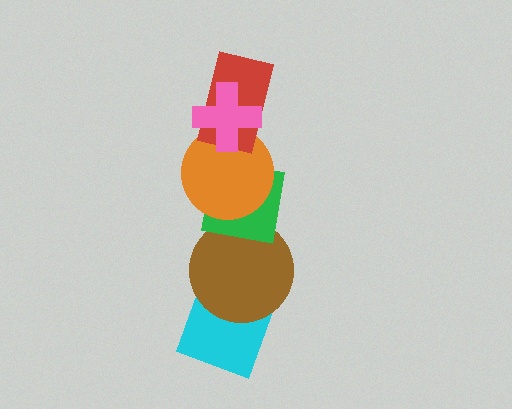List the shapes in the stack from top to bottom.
From top to bottom: the pink cross, the red rectangle, the orange circle, the green square, the brown circle, the cyan diamond.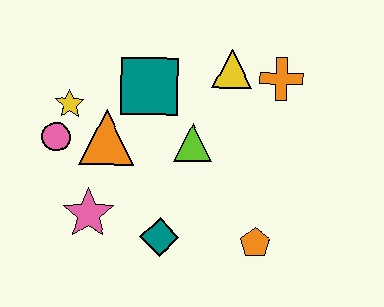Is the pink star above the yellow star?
No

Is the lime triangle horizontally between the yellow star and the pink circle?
No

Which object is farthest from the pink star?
The orange cross is farthest from the pink star.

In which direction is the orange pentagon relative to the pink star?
The orange pentagon is to the right of the pink star.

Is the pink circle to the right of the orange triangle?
No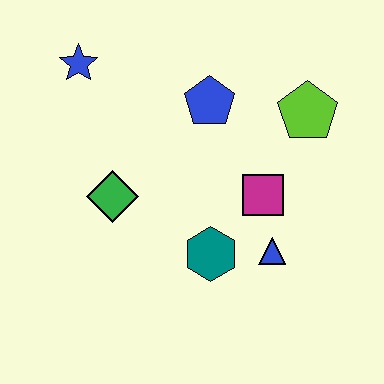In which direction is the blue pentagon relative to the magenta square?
The blue pentagon is above the magenta square.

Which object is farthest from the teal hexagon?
The blue star is farthest from the teal hexagon.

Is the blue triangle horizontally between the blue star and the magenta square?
No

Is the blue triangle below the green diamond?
Yes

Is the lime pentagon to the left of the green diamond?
No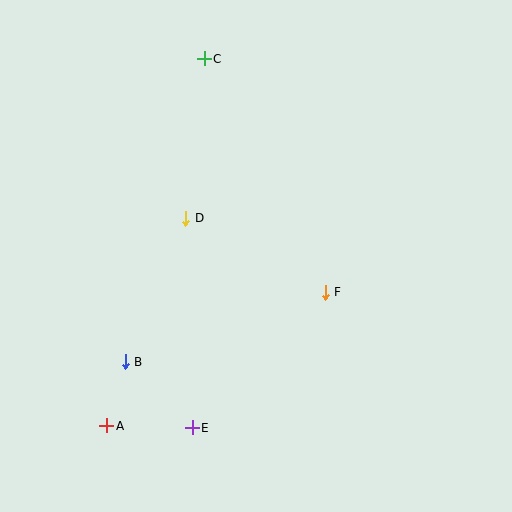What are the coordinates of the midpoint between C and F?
The midpoint between C and F is at (265, 176).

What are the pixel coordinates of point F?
Point F is at (325, 292).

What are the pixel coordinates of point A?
Point A is at (107, 426).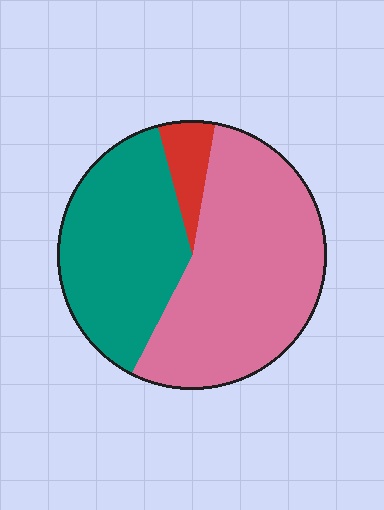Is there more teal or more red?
Teal.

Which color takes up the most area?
Pink, at roughly 55%.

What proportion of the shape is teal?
Teal covers around 40% of the shape.